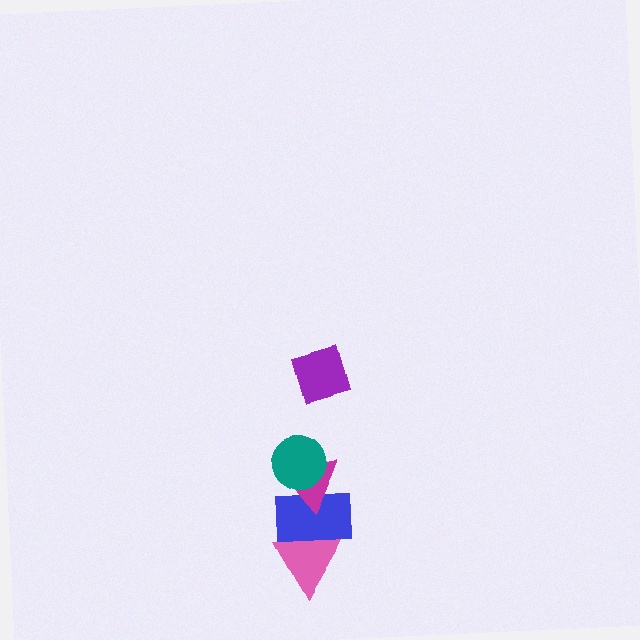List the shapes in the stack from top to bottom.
From top to bottom: the purple diamond, the teal circle, the magenta triangle, the blue rectangle, the pink triangle.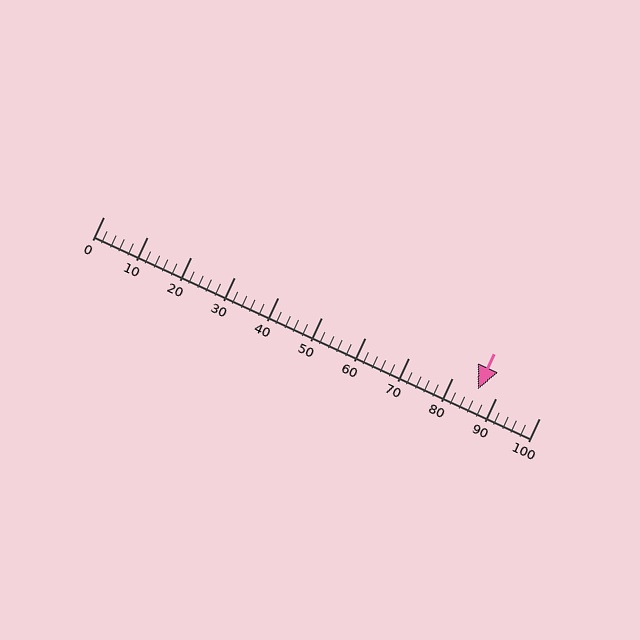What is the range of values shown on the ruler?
The ruler shows values from 0 to 100.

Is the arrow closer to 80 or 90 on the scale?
The arrow is closer to 90.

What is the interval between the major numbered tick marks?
The major tick marks are spaced 10 units apart.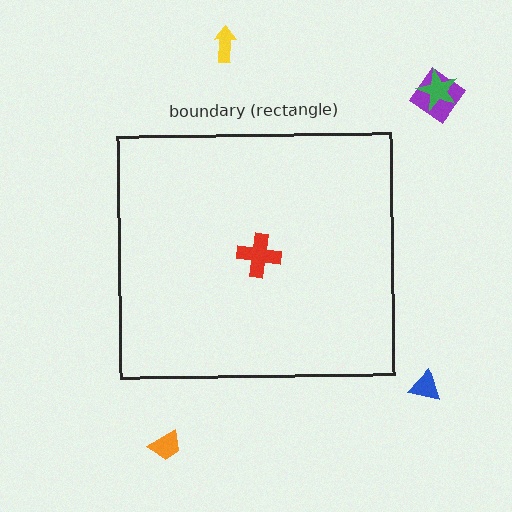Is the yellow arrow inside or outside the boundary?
Outside.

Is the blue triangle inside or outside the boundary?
Outside.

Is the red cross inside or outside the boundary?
Inside.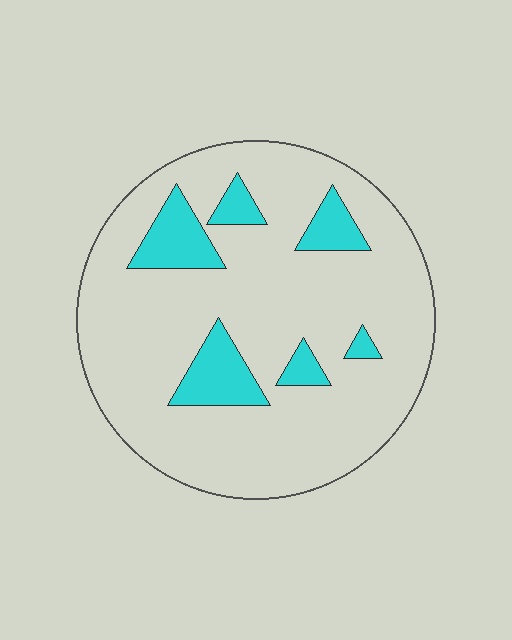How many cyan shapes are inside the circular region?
6.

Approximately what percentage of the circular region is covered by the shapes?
Approximately 15%.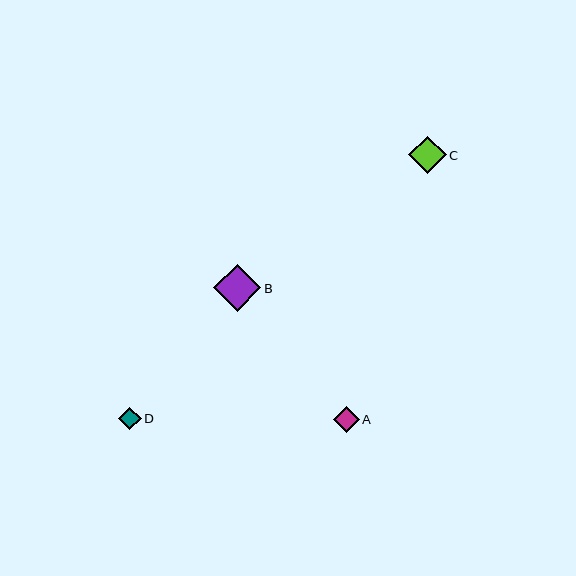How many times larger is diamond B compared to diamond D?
Diamond B is approximately 2.1 times the size of diamond D.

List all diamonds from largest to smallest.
From largest to smallest: B, C, A, D.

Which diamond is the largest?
Diamond B is the largest with a size of approximately 47 pixels.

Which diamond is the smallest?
Diamond D is the smallest with a size of approximately 23 pixels.